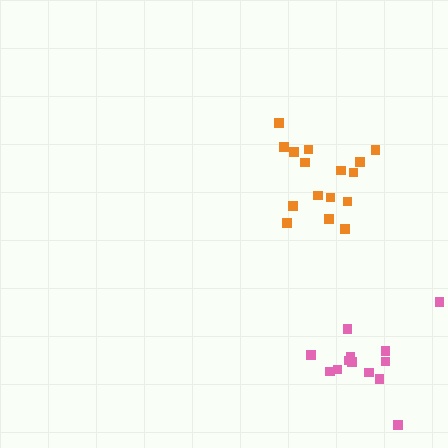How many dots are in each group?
Group 1: 16 dots, Group 2: 13 dots (29 total).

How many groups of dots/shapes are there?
There are 2 groups.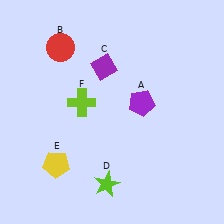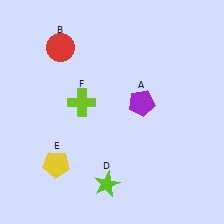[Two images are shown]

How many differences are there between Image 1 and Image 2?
There is 1 difference between the two images.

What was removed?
The purple diamond (C) was removed in Image 2.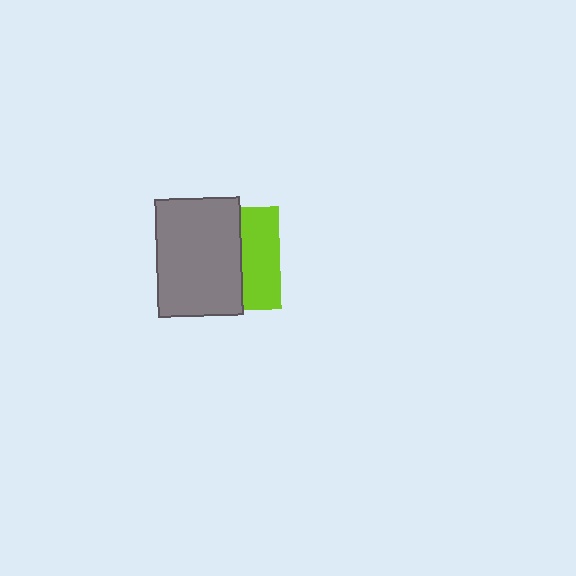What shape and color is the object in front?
The object in front is a gray rectangle.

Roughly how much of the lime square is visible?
A small part of it is visible (roughly 37%).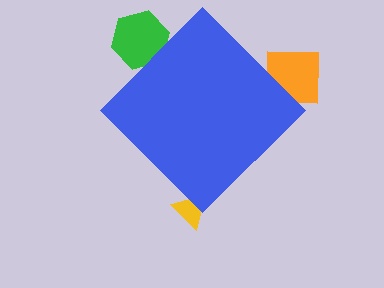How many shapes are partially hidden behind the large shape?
3 shapes are partially hidden.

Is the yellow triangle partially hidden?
Yes, the yellow triangle is partially hidden behind the blue diamond.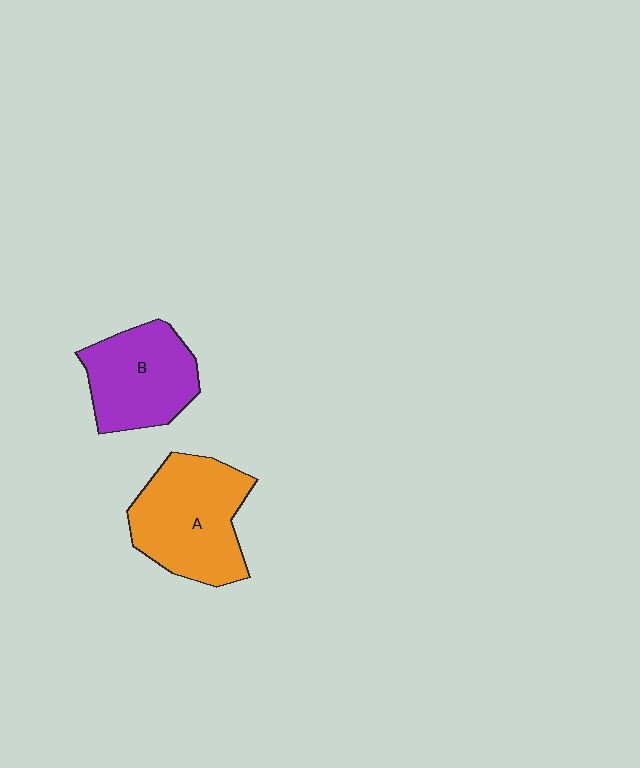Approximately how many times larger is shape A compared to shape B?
Approximately 1.2 times.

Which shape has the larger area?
Shape A (orange).